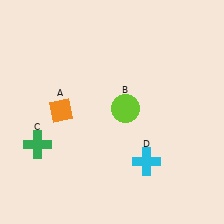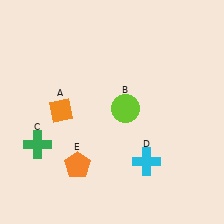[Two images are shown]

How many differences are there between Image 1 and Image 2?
There is 1 difference between the two images.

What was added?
An orange pentagon (E) was added in Image 2.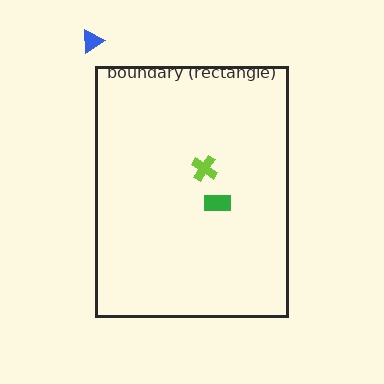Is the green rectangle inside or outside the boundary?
Inside.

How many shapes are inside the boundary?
2 inside, 1 outside.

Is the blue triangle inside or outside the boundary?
Outside.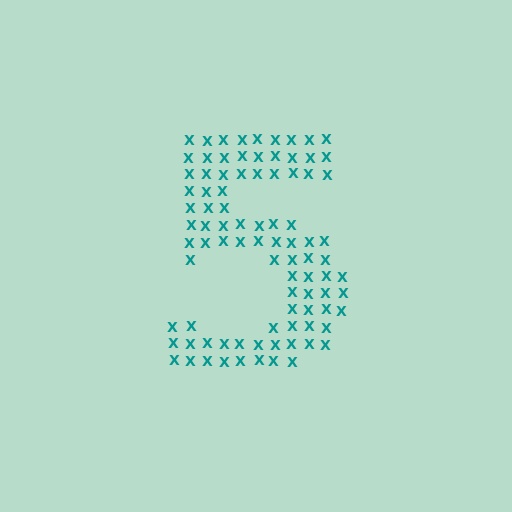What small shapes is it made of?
It is made of small letter X's.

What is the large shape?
The large shape is the digit 5.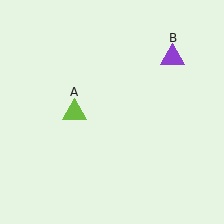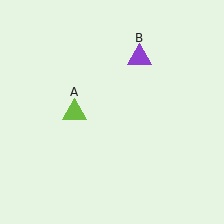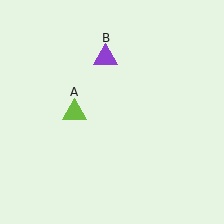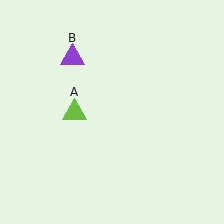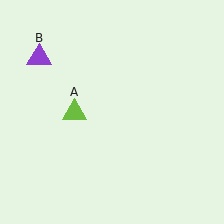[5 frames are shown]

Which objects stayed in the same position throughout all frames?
Lime triangle (object A) remained stationary.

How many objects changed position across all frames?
1 object changed position: purple triangle (object B).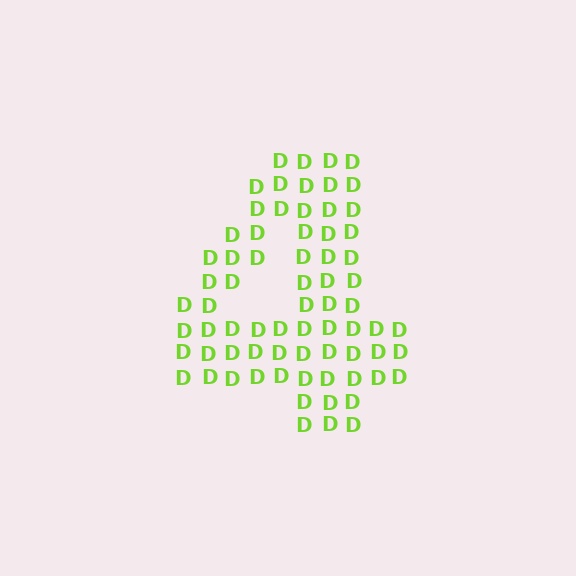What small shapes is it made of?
It is made of small letter D's.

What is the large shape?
The large shape is the digit 4.